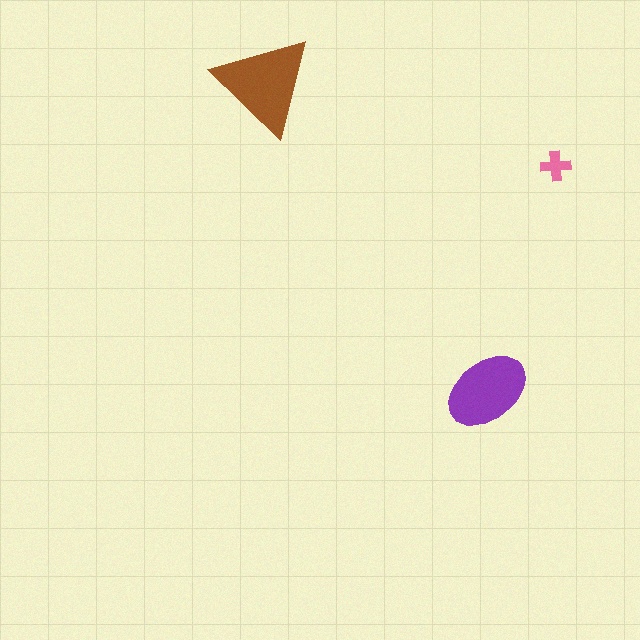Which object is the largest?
The brown triangle.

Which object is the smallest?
The pink cross.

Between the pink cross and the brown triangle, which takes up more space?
The brown triangle.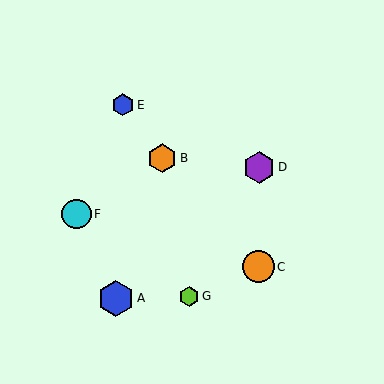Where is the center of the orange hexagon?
The center of the orange hexagon is at (162, 158).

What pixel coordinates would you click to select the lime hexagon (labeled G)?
Click at (189, 296) to select the lime hexagon G.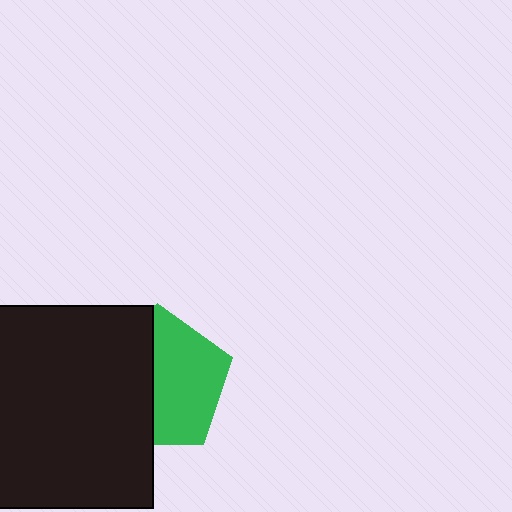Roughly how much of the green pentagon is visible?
About half of it is visible (roughly 54%).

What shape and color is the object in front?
The object in front is a black square.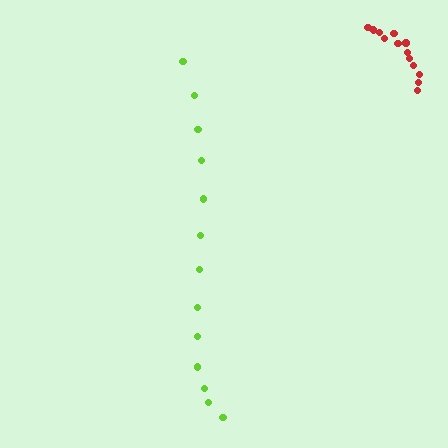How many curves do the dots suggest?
There are 2 distinct paths.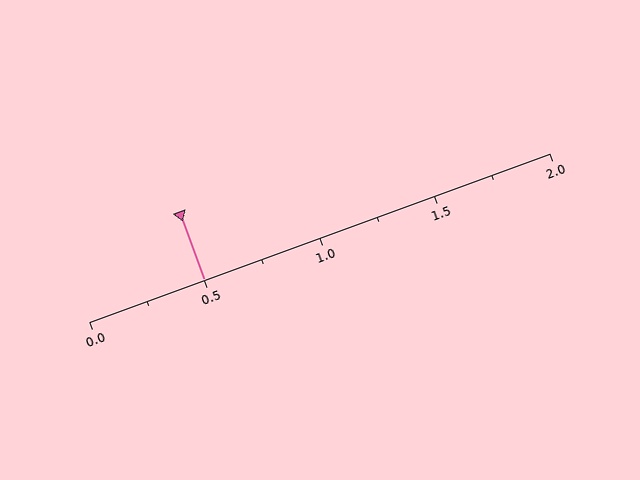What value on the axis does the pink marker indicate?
The marker indicates approximately 0.5.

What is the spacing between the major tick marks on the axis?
The major ticks are spaced 0.5 apart.